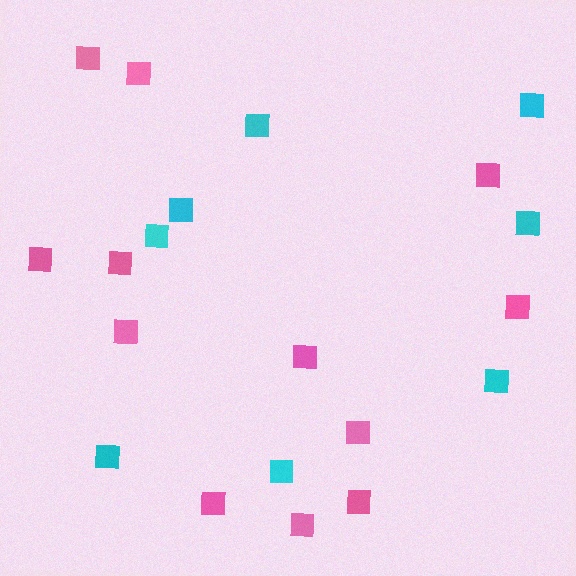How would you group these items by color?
There are 2 groups: one group of pink squares (12) and one group of cyan squares (8).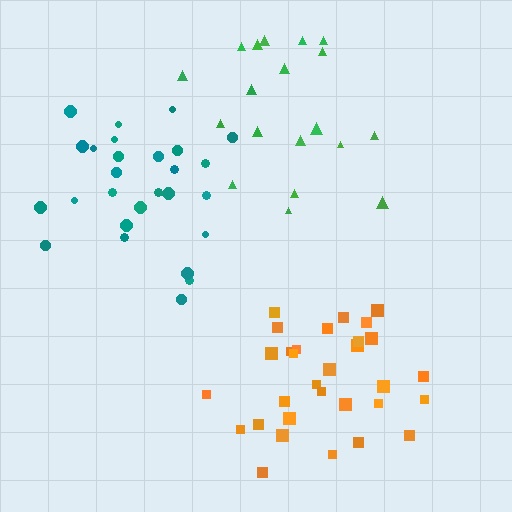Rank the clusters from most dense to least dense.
orange, green, teal.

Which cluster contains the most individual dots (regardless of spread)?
Orange (31).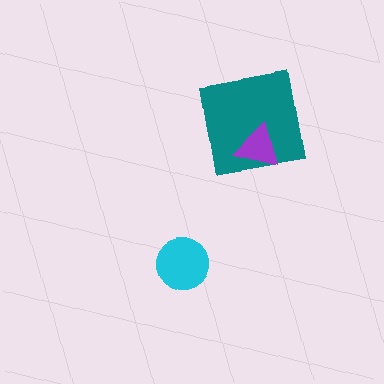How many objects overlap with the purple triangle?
1 object overlaps with the purple triangle.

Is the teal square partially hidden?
Yes, it is partially covered by another shape.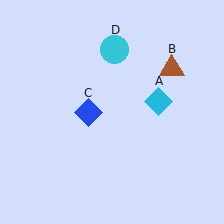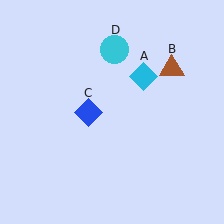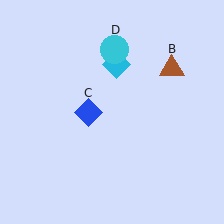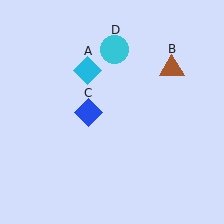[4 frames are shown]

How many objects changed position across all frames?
1 object changed position: cyan diamond (object A).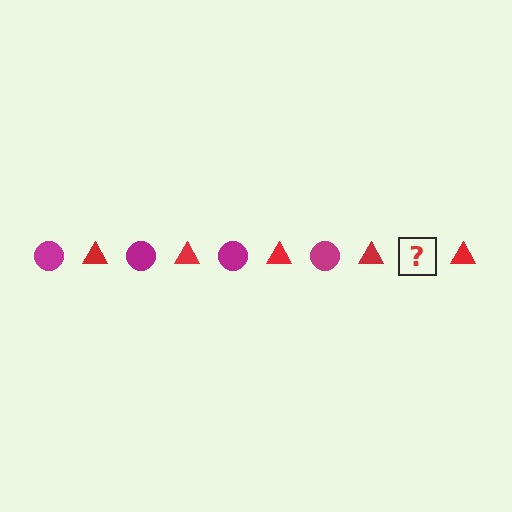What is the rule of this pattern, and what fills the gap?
The rule is that the pattern alternates between magenta circle and red triangle. The gap should be filled with a magenta circle.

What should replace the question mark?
The question mark should be replaced with a magenta circle.